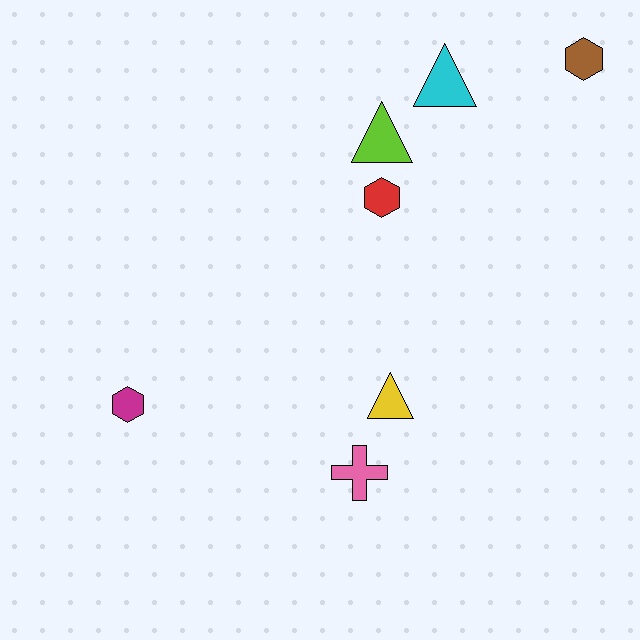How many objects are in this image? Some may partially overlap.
There are 7 objects.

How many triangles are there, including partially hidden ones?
There are 3 triangles.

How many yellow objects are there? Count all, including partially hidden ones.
There is 1 yellow object.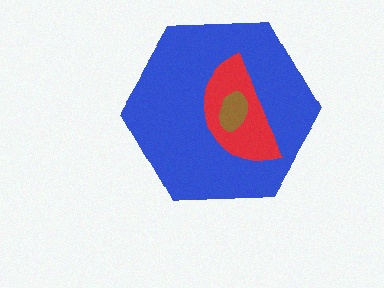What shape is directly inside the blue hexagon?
The red semicircle.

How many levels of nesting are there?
3.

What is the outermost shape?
The blue hexagon.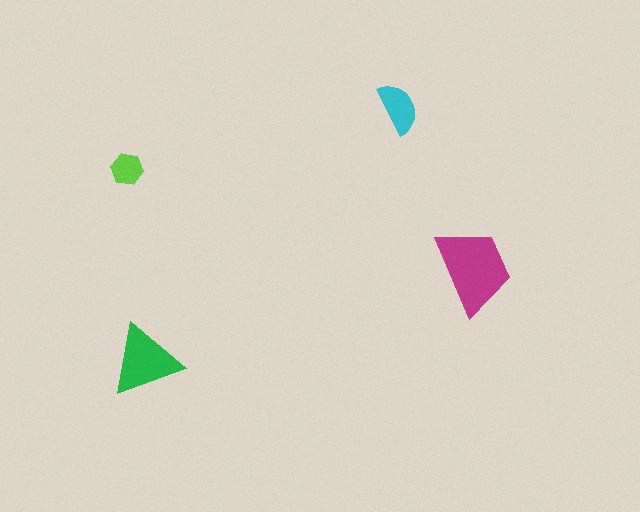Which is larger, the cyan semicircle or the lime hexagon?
The cyan semicircle.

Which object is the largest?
The magenta trapezoid.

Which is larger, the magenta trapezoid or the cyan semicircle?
The magenta trapezoid.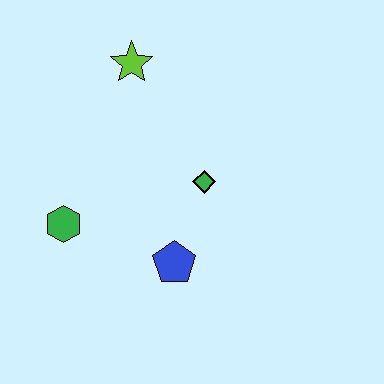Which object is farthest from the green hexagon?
The lime star is farthest from the green hexagon.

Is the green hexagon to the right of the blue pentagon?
No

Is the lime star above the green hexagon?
Yes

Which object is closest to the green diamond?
The blue pentagon is closest to the green diamond.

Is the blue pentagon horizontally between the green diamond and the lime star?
Yes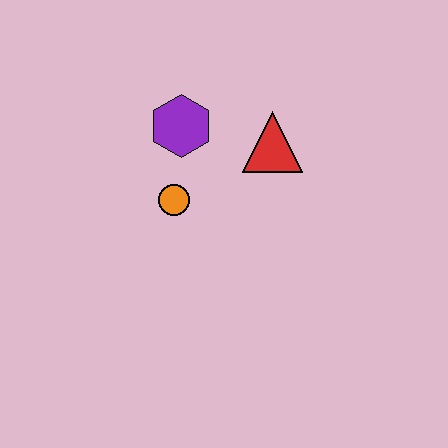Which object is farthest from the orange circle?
The red triangle is farthest from the orange circle.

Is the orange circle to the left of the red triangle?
Yes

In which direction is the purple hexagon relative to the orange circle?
The purple hexagon is above the orange circle.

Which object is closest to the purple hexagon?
The orange circle is closest to the purple hexagon.